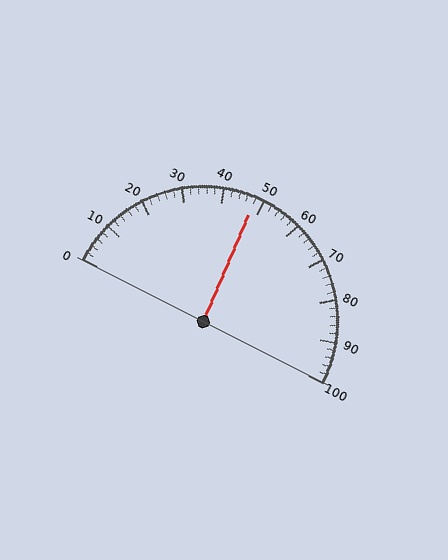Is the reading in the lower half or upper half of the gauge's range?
The reading is in the lower half of the range (0 to 100).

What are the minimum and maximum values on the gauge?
The gauge ranges from 0 to 100.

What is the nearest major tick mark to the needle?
The nearest major tick mark is 50.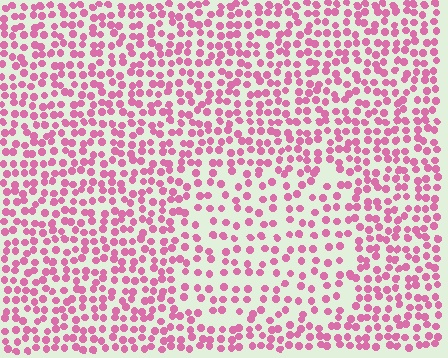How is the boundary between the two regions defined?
The boundary is defined by a change in element density (approximately 1.7x ratio). All elements are the same color, size, and shape.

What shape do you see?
I see a rectangle.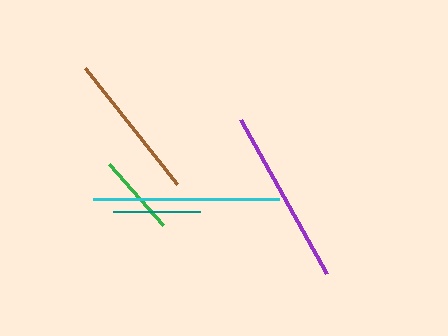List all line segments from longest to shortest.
From longest to shortest: cyan, purple, brown, teal, green.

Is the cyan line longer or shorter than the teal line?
The cyan line is longer than the teal line.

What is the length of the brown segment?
The brown segment is approximately 148 pixels long.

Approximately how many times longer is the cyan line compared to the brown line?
The cyan line is approximately 1.3 times the length of the brown line.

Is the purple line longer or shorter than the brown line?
The purple line is longer than the brown line.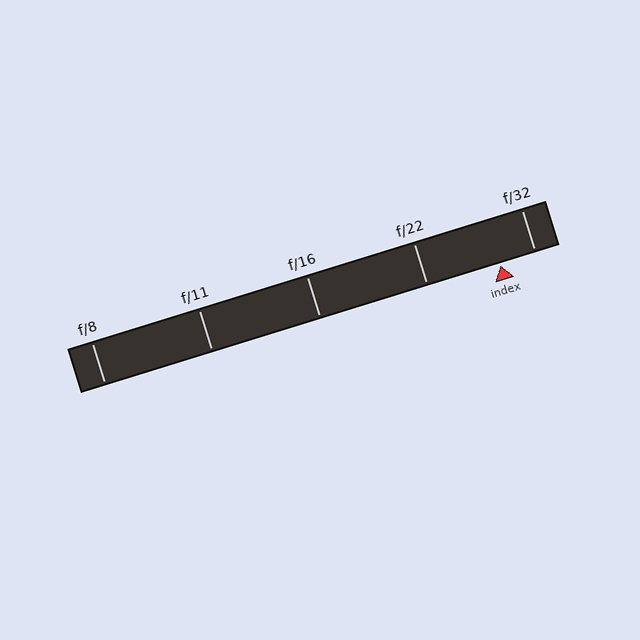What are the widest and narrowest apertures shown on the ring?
The widest aperture shown is f/8 and the narrowest is f/32.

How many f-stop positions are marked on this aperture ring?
There are 5 f-stop positions marked.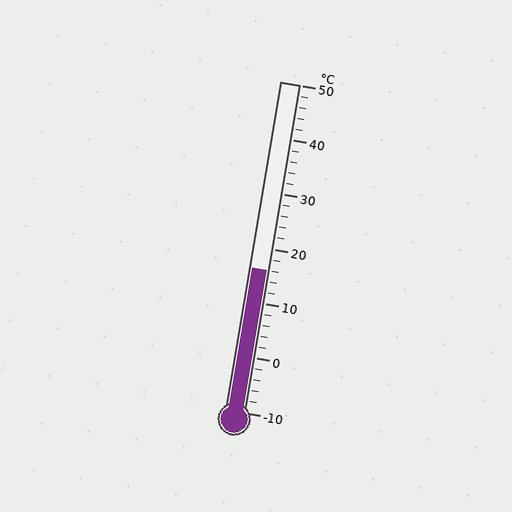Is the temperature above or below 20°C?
The temperature is below 20°C.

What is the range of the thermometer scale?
The thermometer scale ranges from -10°C to 50°C.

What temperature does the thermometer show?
The thermometer shows approximately 16°C.